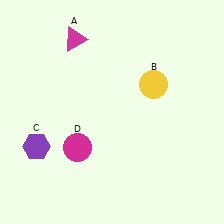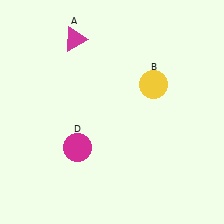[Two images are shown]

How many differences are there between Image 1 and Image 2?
There is 1 difference between the two images.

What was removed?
The purple hexagon (C) was removed in Image 2.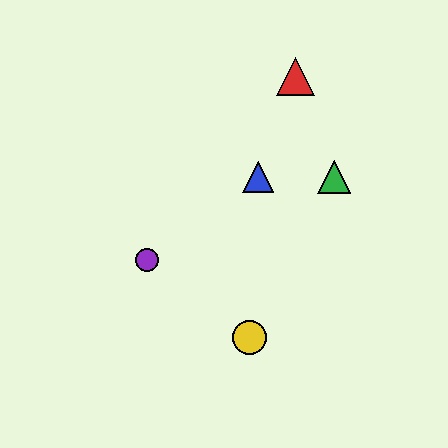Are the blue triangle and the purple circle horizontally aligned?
No, the blue triangle is at y≈177 and the purple circle is at y≈260.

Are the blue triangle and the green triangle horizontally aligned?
Yes, both are at y≈177.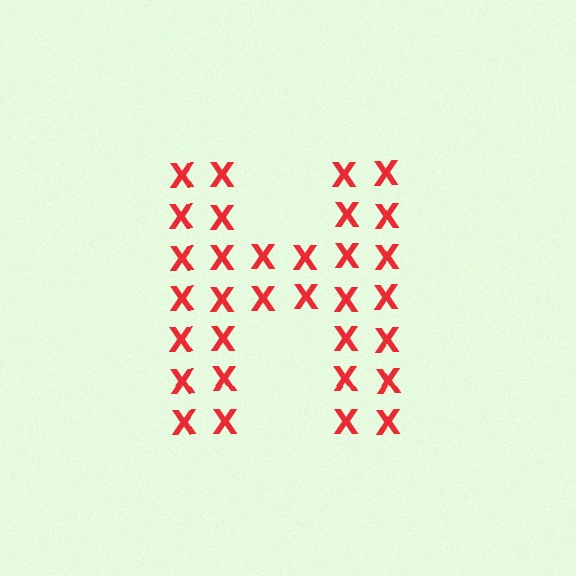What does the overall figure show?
The overall figure shows the letter H.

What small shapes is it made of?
It is made of small letter X's.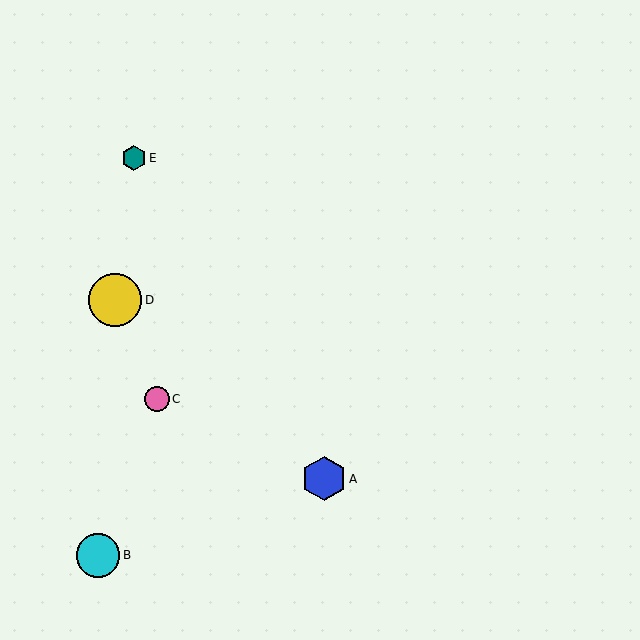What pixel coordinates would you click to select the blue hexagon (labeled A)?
Click at (324, 479) to select the blue hexagon A.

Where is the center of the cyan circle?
The center of the cyan circle is at (98, 555).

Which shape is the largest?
The yellow circle (labeled D) is the largest.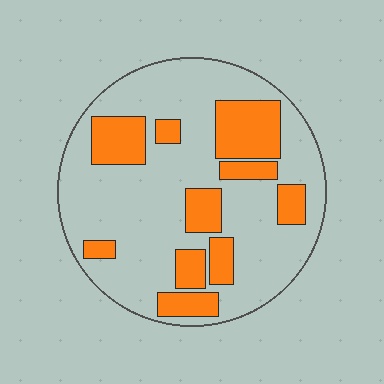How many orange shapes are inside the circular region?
10.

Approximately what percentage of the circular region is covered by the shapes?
Approximately 30%.